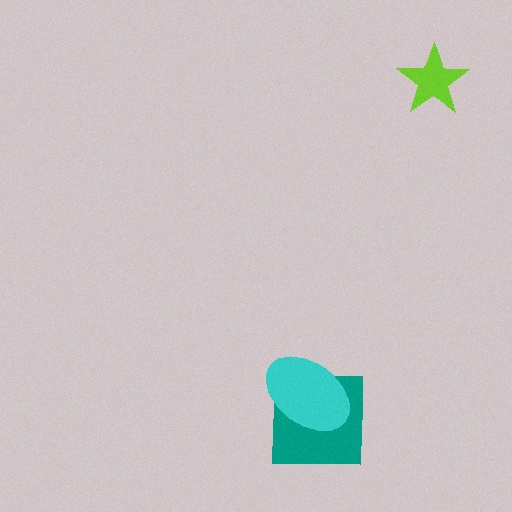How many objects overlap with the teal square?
1 object overlaps with the teal square.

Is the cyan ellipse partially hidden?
No, no other shape covers it.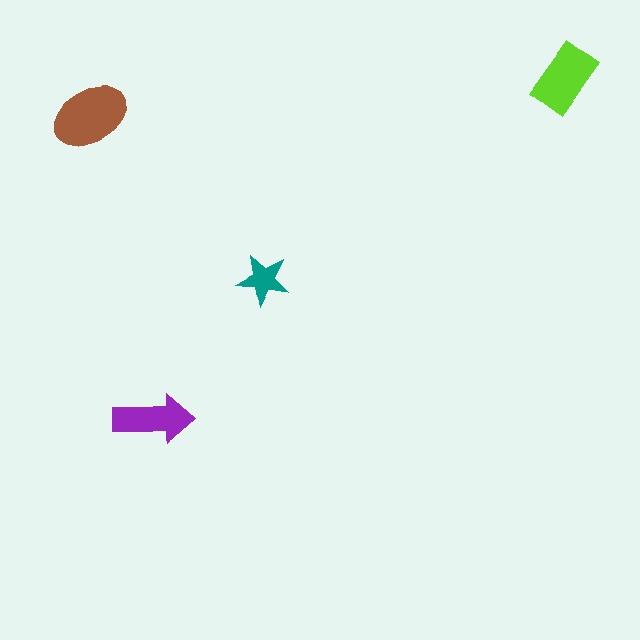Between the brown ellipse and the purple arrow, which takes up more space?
The brown ellipse.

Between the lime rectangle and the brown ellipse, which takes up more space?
The brown ellipse.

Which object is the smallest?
The teal star.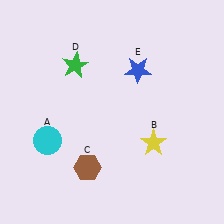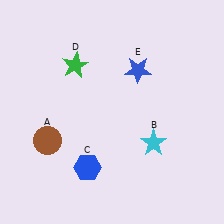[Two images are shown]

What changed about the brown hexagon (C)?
In Image 1, C is brown. In Image 2, it changed to blue.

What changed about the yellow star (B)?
In Image 1, B is yellow. In Image 2, it changed to cyan.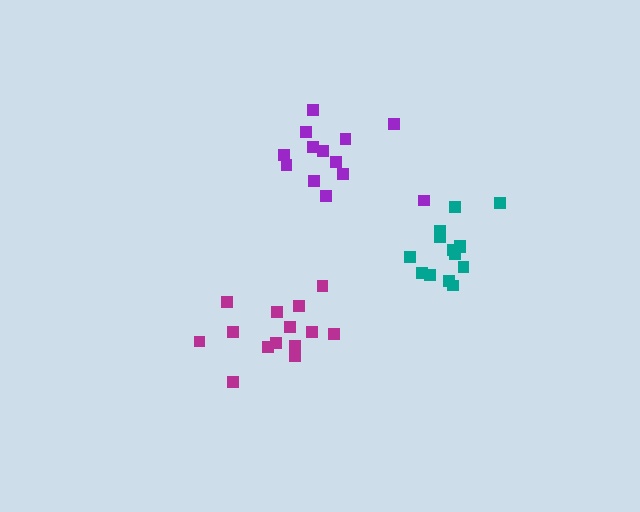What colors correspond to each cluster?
The clusters are colored: teal, purple, magenta.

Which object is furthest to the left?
The magenta cluster is leftmost.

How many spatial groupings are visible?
There are 3 spatial groupings.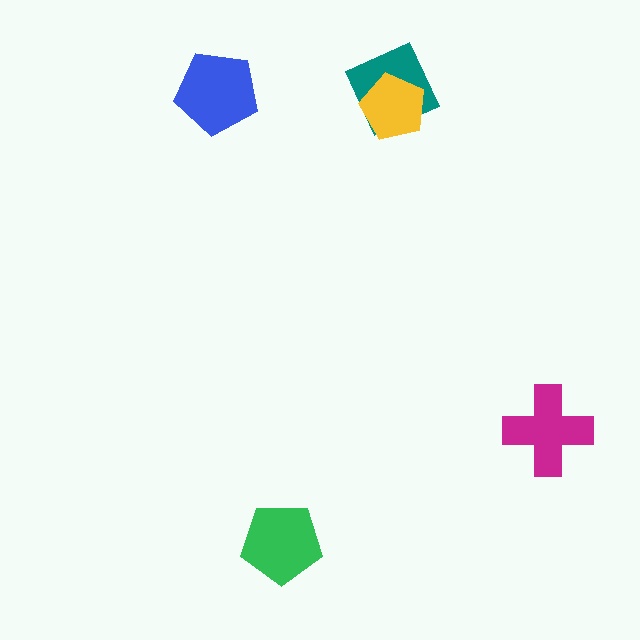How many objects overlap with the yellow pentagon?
1 object overlaps with the yellow pentagon.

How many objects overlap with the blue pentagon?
0 objects overlap with the blue pentagon.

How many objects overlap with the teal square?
1 object overlaps with the teal square.